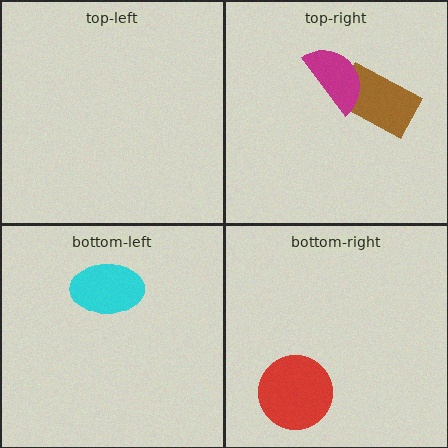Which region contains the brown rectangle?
The top-right region.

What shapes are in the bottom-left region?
The cyan ellipse.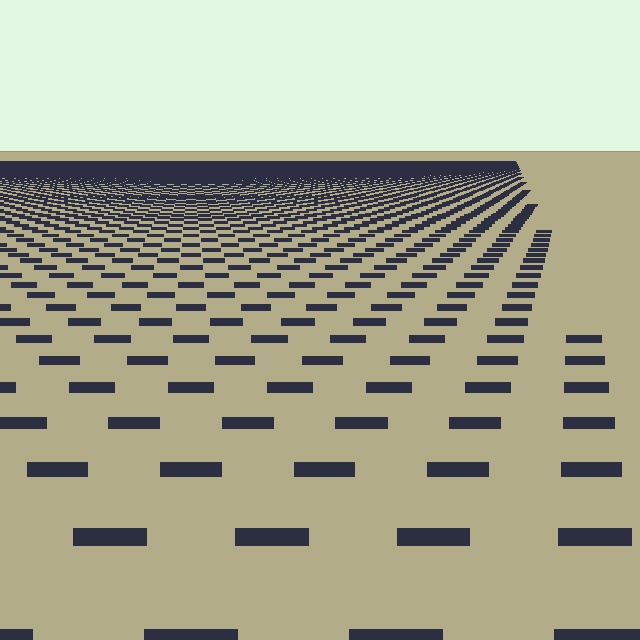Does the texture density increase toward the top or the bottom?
Density increases toward the top.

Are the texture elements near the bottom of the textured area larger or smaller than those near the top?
Larger. Near the bottom, elements are closer to the viewer and appear at a bigger on-screen size.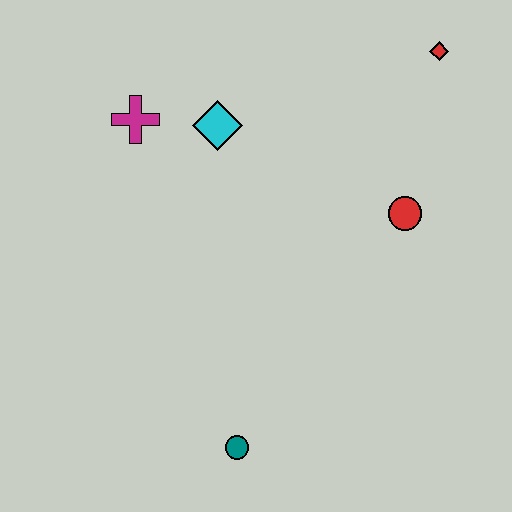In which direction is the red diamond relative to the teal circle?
The red diamond is above the teal circle.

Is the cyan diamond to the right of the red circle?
No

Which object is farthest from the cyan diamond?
The teal circle is farthest from the cyan diamond.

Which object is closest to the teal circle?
The red circle is closest to the teal circle.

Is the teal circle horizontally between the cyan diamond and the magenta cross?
No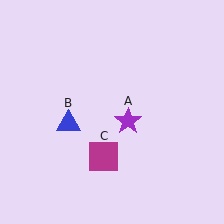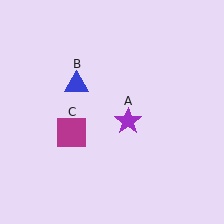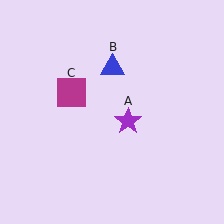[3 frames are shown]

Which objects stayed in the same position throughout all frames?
Purple star (object A) remained stationary.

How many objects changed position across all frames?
2 objects changed position: blue triangle (object B), magenta square (object C).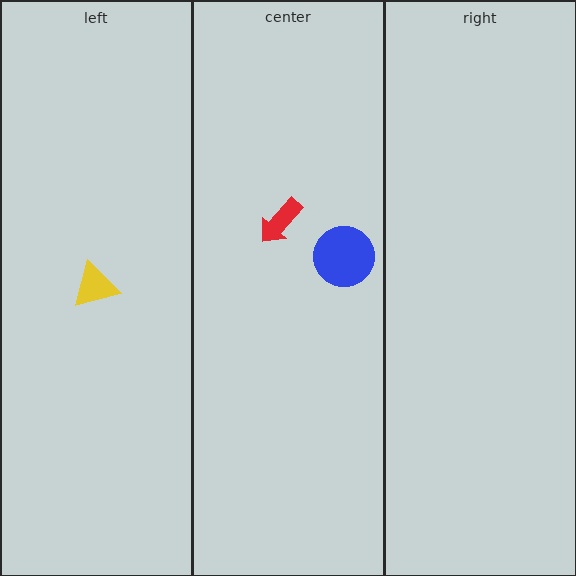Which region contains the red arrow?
The center region.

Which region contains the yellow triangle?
The left region.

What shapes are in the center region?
The red arrow, the blue circle.